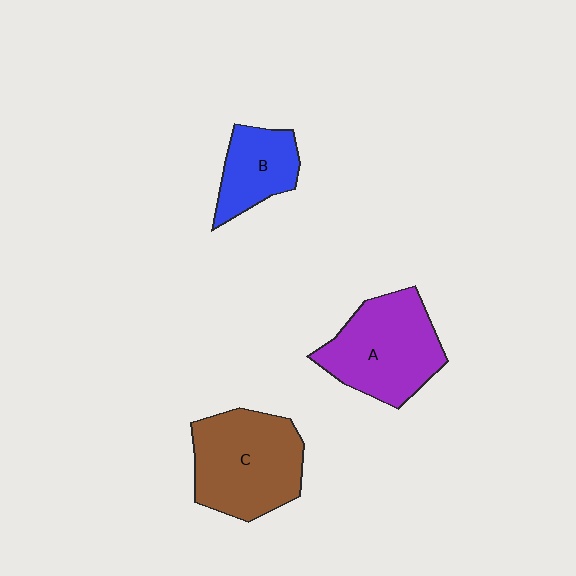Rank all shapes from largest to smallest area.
From largest to smallest: C (brown), A (purple), B (blue).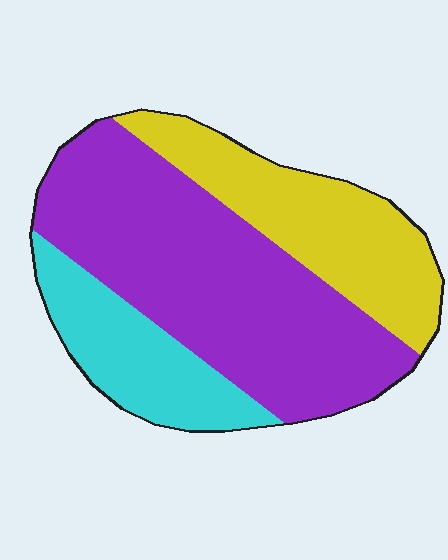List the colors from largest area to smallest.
From largest to smallest: purple, yellow, cyan.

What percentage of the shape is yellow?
Yellow takes up about one quarter (1/4) of the shape.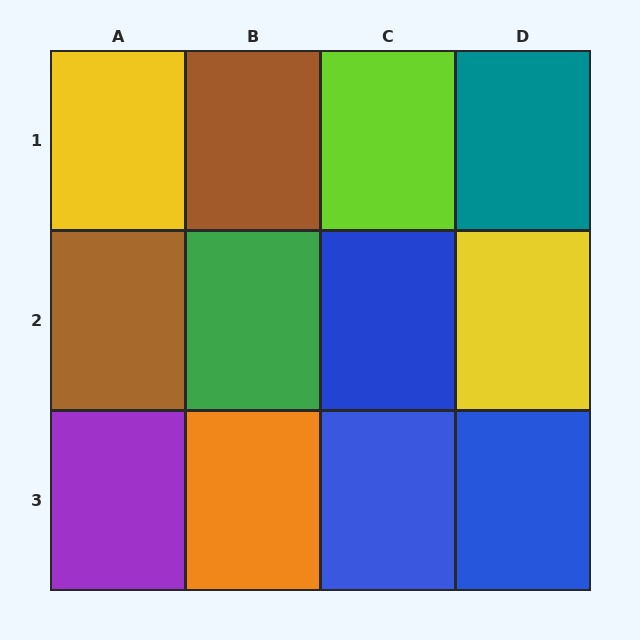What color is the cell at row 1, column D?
Teal.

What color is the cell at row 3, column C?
Blue.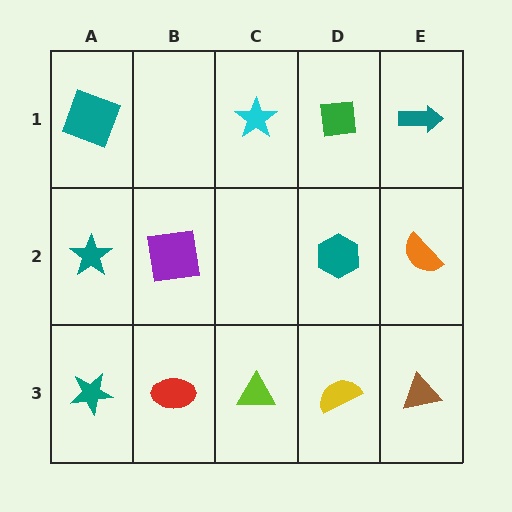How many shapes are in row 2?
4 shapes.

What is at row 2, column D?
A teal hexagon.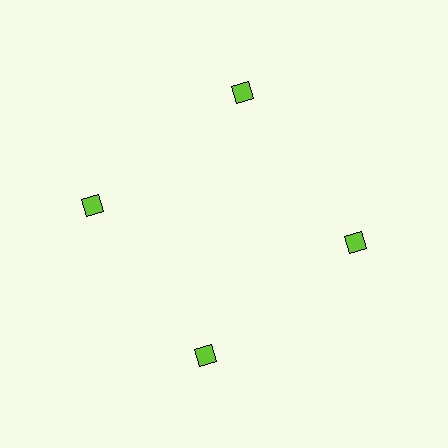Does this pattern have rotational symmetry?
Yes, this pattern has 4-fold rotational symmetry. It looks the same after rotating 90 degrees around the center.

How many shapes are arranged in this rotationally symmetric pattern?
There are 4 shapes, arranged in 4 groups of 1.